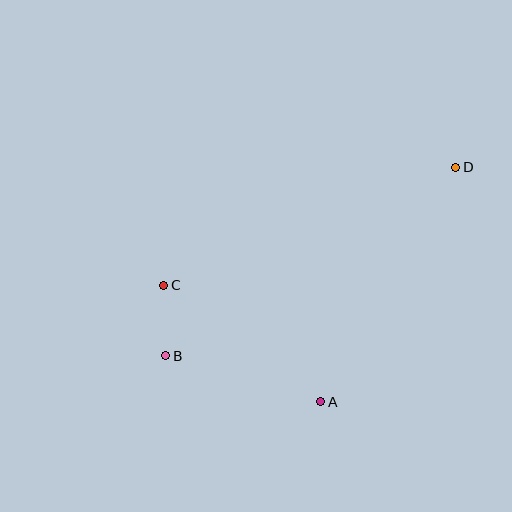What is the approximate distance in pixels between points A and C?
The distance between A and C is approximately 196 pixels.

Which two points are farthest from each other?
Points B and D are farthest from each other.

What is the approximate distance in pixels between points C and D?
The distance between C and D is approximately 315 pixels.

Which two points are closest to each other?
Points B and C are closest to each other.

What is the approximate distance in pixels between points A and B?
The distance between A and B is approximately 162 pixels.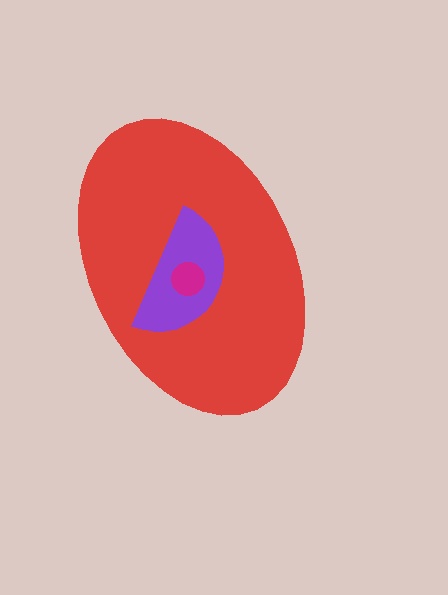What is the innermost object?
The magenta circle.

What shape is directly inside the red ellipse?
The purple semicircle.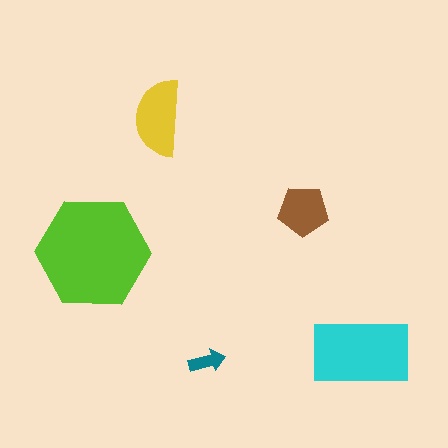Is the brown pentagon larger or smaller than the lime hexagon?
Smaller.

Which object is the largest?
The lime hexagon.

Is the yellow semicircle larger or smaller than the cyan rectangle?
Smaller.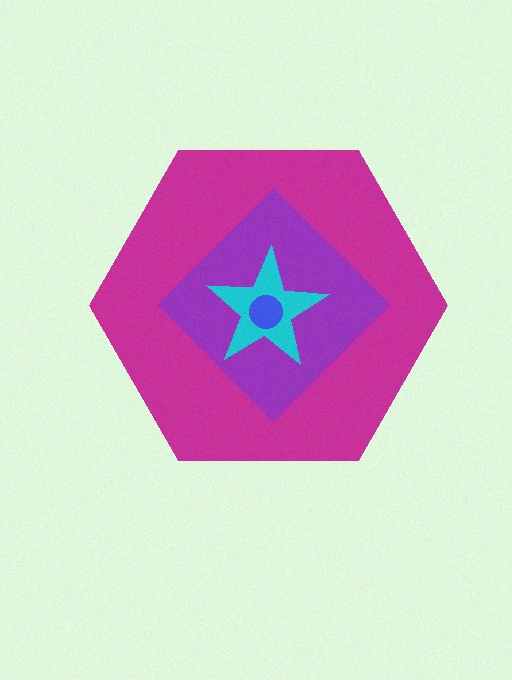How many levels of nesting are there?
4.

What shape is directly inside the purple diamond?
The cyan star.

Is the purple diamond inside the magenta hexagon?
Yes.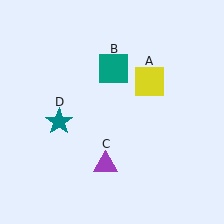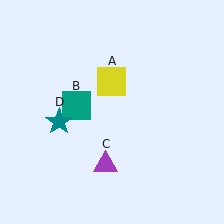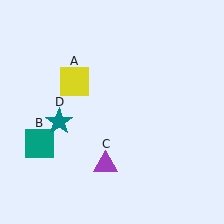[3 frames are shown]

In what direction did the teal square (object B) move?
The teal square (object B) moved down and to the left.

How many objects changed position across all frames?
2 objects changed position: yellow square (object A), teal square (object B).